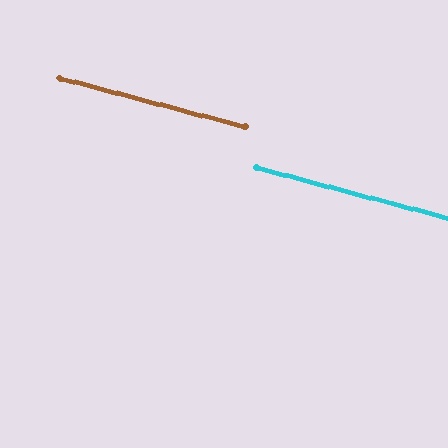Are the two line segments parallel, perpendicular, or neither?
Parallel — their directions differ by only 0.1°.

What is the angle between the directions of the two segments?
Approximately 0 degrees.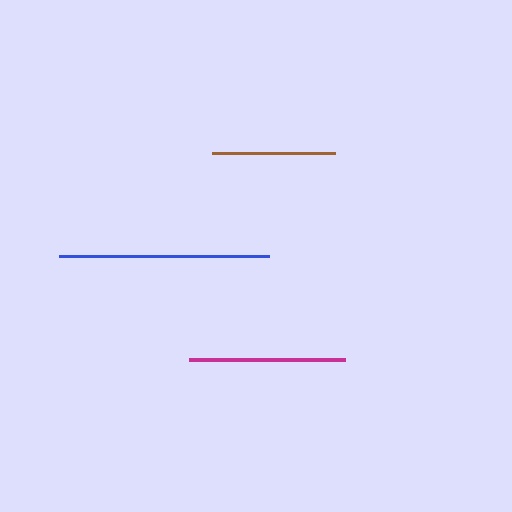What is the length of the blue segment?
The blue segment is approximately 210 pixels long.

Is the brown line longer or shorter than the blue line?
The blue line is longer than the brown line.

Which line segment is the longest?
The blue line is the longest at approximately 210 pixels.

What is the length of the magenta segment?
The magenta segment is approximately 156 pixels long.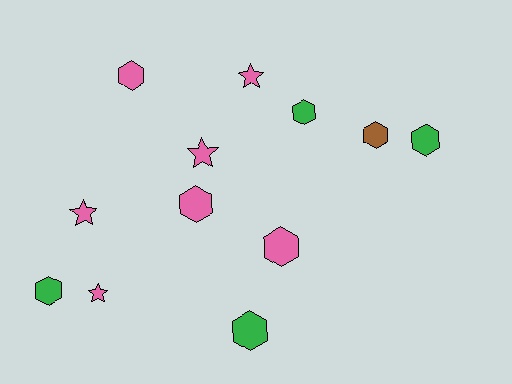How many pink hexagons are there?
There are 3 pink hexagons.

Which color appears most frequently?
Pink, with 7 objects.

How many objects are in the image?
There are 12 objects.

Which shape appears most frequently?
Hexagon, with 8 objects.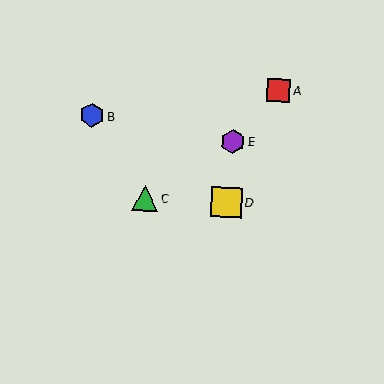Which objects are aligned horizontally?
Objects C, D are aligned horizontally.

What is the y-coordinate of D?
Object D is at y≈202.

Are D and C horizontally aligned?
Yes, both are at y≈202.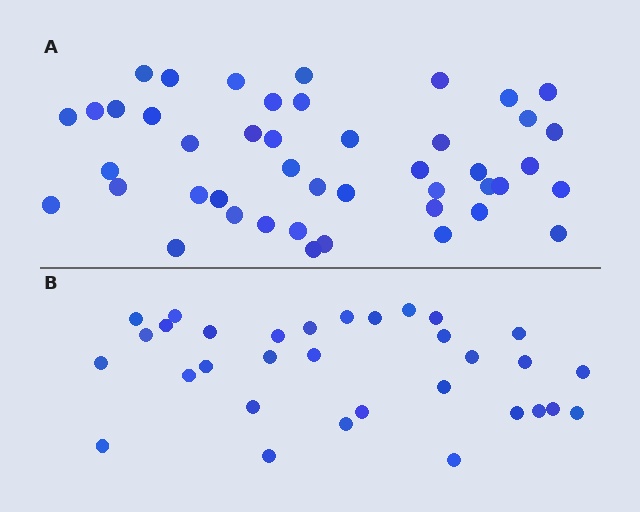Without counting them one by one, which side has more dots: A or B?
Region A (the top region) has more dots.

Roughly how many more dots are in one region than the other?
Region A has approximately 15 more dots than region B.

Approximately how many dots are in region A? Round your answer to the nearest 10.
About 40 dots. (The exact count is 45, which rounds to 40.)